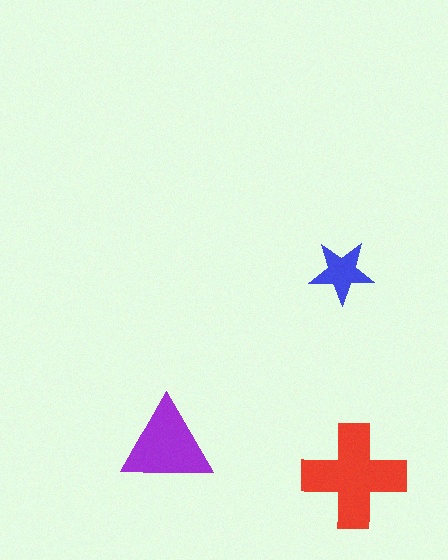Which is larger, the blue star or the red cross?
The red cross.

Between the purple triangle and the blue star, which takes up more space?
The purple triangle.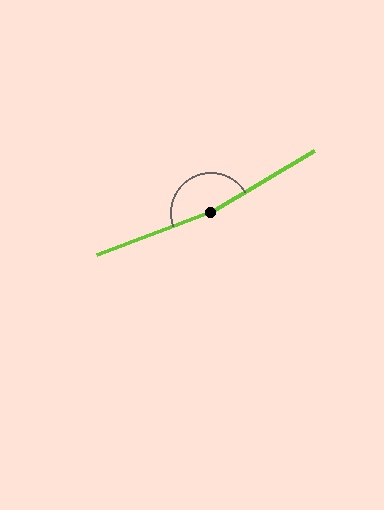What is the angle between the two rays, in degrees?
Approximately 170 degrees.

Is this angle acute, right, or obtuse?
It is obtuse.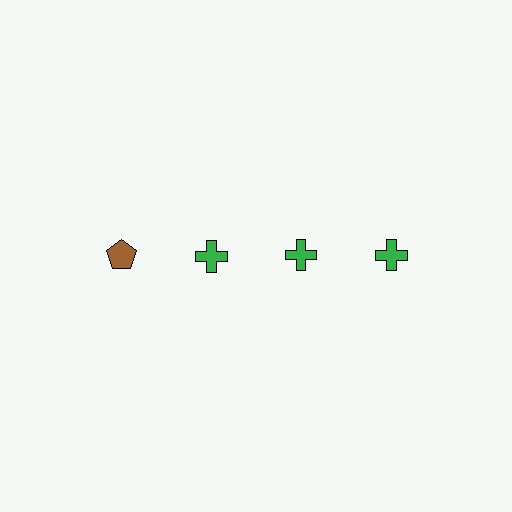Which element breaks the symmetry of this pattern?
The brown pentagon in the top row, leftmost column breaks the symmetry. All other shapes are green crosses.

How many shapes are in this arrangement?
There are 4 shapes arranged in a grid pattern.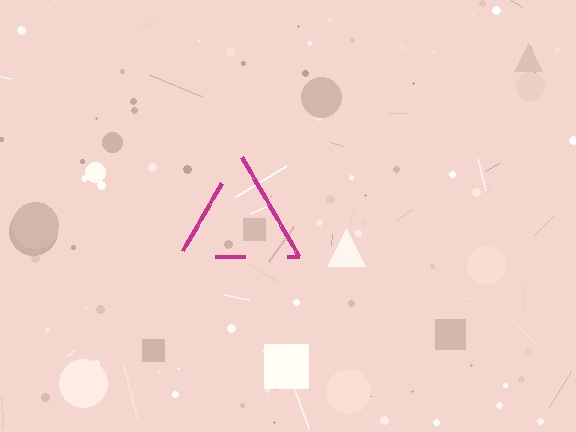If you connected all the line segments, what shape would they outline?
They would outline a triangle.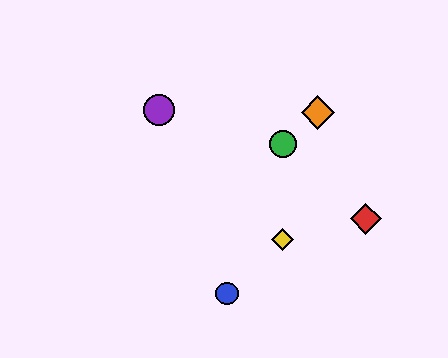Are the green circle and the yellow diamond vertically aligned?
Yes, both are at x≈283.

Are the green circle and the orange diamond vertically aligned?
No, the green circle is at x≈283 and the orange diamond is at x≈318.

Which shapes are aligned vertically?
The green circle, the yellow diamond are aligned vertically.